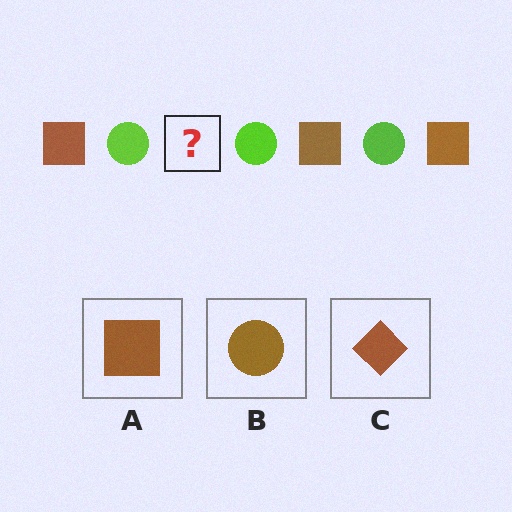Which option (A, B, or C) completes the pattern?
A.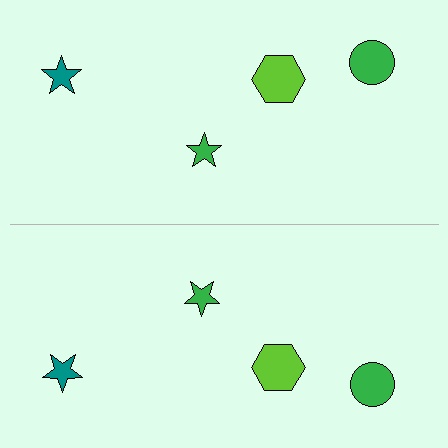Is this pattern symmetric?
Yes, this pattern has bilateral (reflection) symmetry.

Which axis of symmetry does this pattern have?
The pattern has a horizontal axis of symmetry running through the center of the image.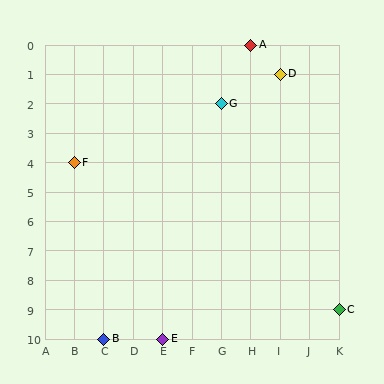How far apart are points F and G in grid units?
Points F and G are 5 columns and 2 rows apart (about 5.4 grid units diagonally).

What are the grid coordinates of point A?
Point A is at grid coordinates (H, 0).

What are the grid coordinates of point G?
Point G is at grid coordinates (G, 2).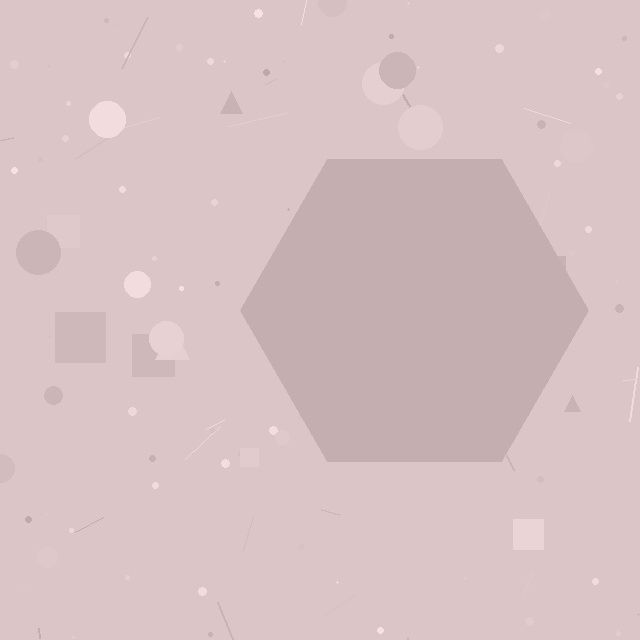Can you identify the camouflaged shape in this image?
The camouflaged shape is a hexagon.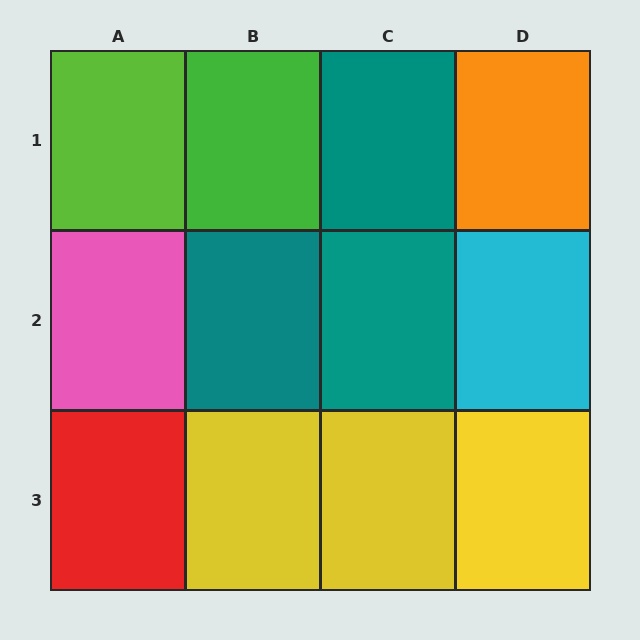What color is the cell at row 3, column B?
Yellow.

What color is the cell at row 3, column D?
Yellow.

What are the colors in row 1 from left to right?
Lime, green, teal, orange.